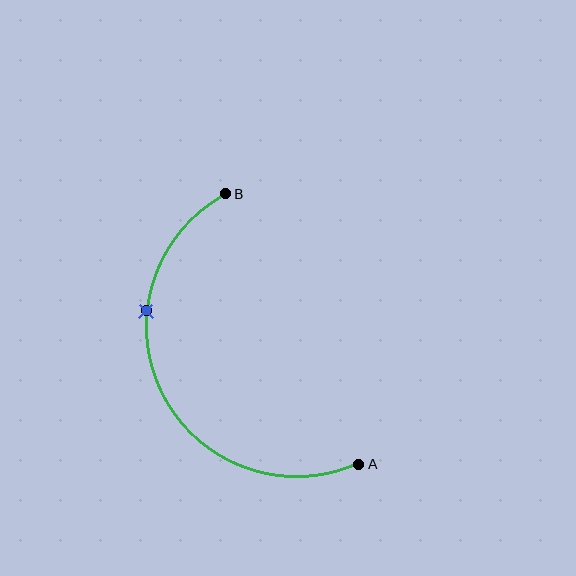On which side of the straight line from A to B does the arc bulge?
The arc bulges to the left of the straight line connecting A and B.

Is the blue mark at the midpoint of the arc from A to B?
No. The blue mark lies on the arc but is closer to endpoint B. The arc midpoint would be at the point on the curve equidistant along the arc from both A and B.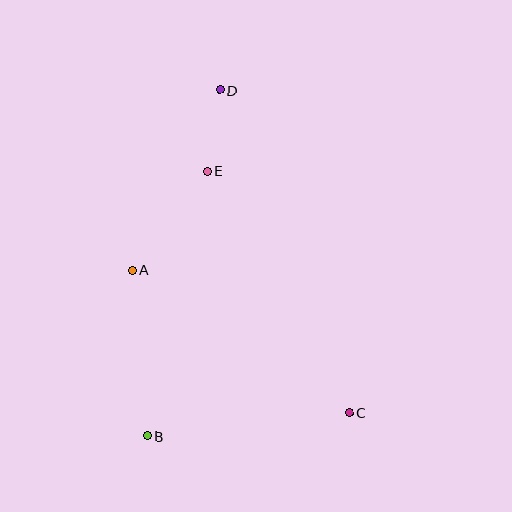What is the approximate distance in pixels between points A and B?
The distance between A and B is approximately 167 pixels.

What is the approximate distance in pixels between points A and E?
The distance between A and E is approximately 124 pixels.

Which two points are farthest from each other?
Points B and D are farthest from each other.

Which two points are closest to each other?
Points D and E are closest to each other.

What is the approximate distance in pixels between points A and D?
The distance between A and D is approximately 200 pixels.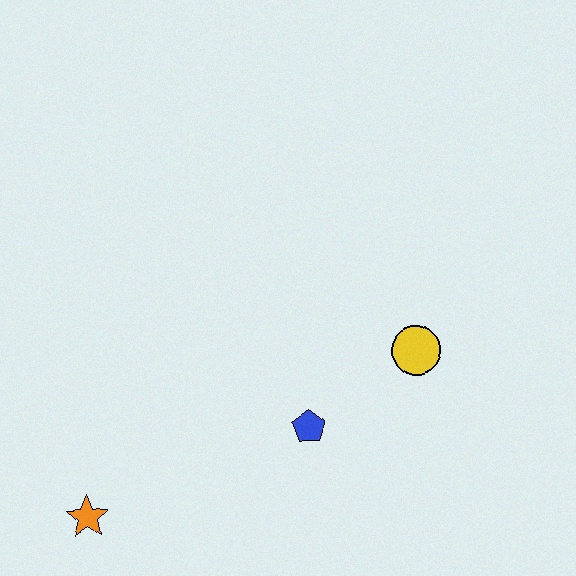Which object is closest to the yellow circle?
The blue pentagon is closest to the yellow circle.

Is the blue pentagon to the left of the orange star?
No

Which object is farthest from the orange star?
The yellow circle is farthest from the orange star.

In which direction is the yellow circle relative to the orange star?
The yellow circle is to the right of the orange star.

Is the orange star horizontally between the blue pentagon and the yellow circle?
No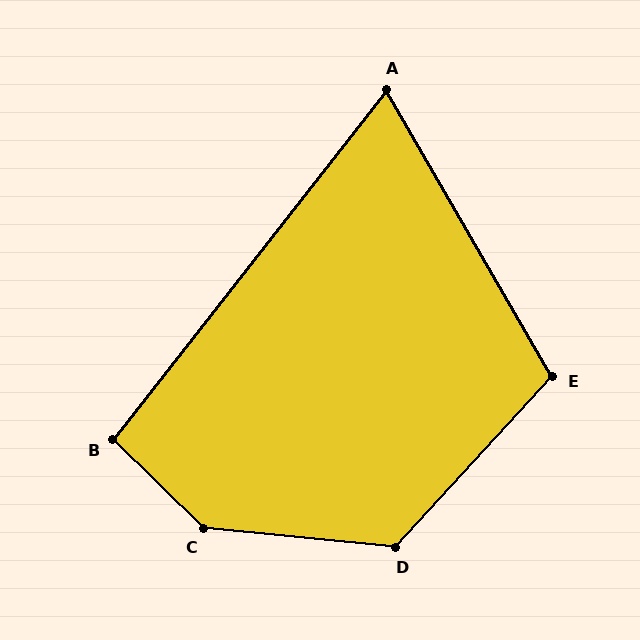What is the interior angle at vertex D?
Approximately 127 degrees (obtuse).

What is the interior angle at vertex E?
Approximately 107 degrees (obtuse).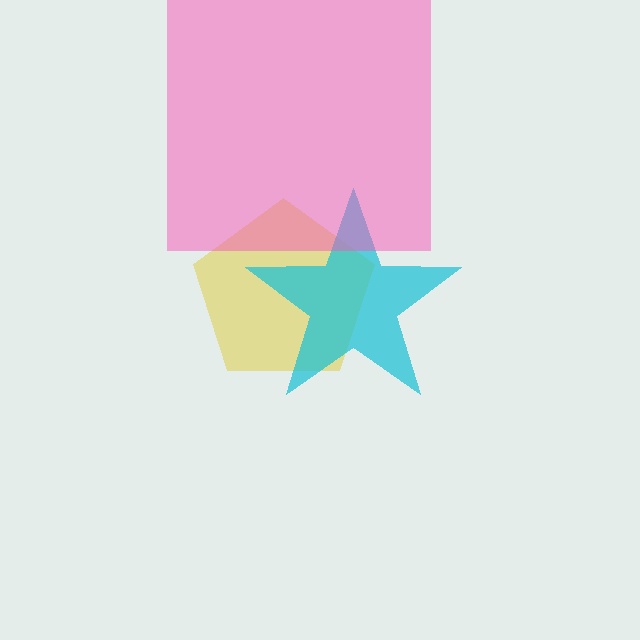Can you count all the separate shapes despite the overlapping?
Yes, there are 3 separate shapes.